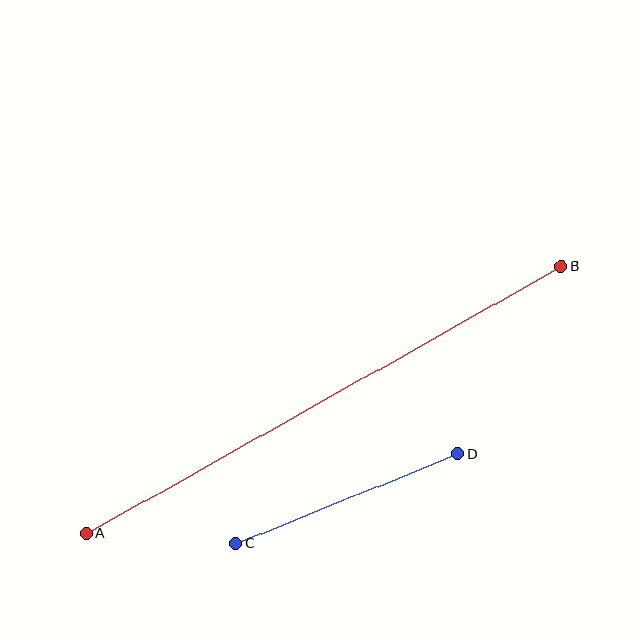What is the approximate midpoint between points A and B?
The midpoint is at approximately (324, 400) pixels.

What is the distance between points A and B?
The distance is approximately 545 pixels.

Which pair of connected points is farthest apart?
Points A and B are farthest apart.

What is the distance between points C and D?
The distance is approximately 240 pixels.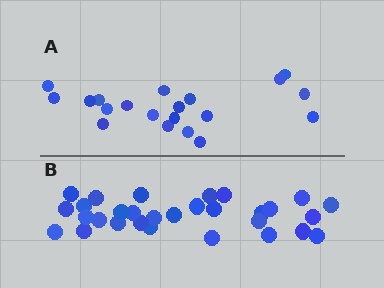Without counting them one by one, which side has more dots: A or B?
Region B (the bottom region) has more dots.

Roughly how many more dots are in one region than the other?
Region B has roughly 10 or so more dots than region A.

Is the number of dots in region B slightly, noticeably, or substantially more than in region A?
Region B has substantially more. The ratio is roughly 1.5 to 1.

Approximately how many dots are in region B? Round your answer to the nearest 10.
About 30 dots.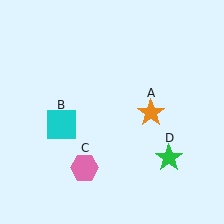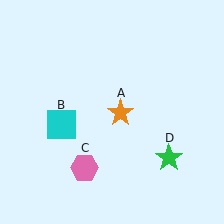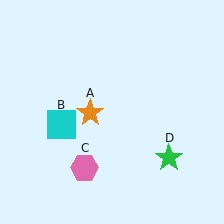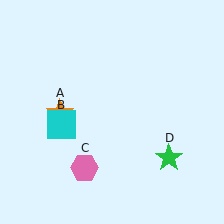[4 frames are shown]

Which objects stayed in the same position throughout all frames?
Cyan square (object B) and pink hexagon (object C) and green star (object D) remained stationary.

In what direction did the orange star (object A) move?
The orange star (object A) moved left.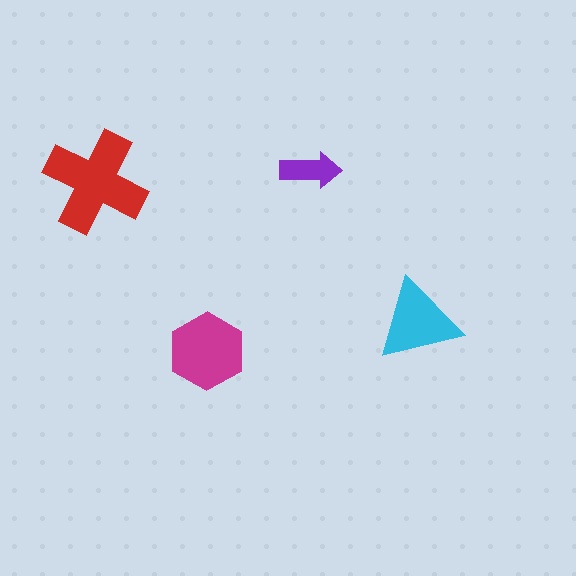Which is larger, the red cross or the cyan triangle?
The red cross.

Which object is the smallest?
The purple arrow.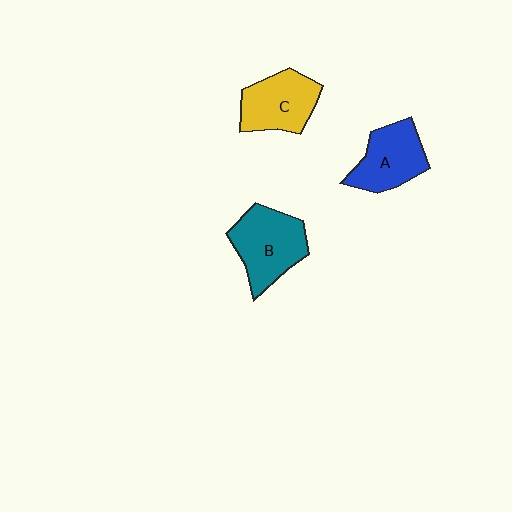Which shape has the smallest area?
Shape A (blue).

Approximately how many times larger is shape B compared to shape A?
Approximately 1.2 times.